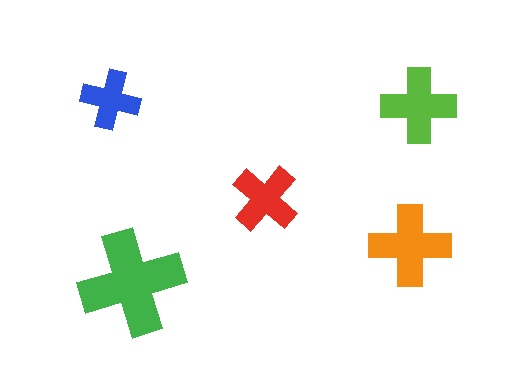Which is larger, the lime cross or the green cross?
The green one.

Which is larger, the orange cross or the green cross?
The green one.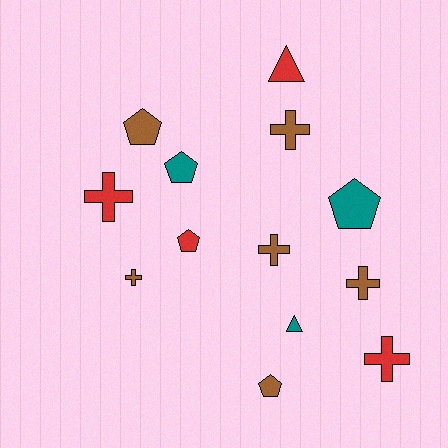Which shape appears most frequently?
Cross, with 6 objects.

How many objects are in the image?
There are 13 objects.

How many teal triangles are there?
There is 1 teal triangle.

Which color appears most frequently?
Brown, with 6 objects.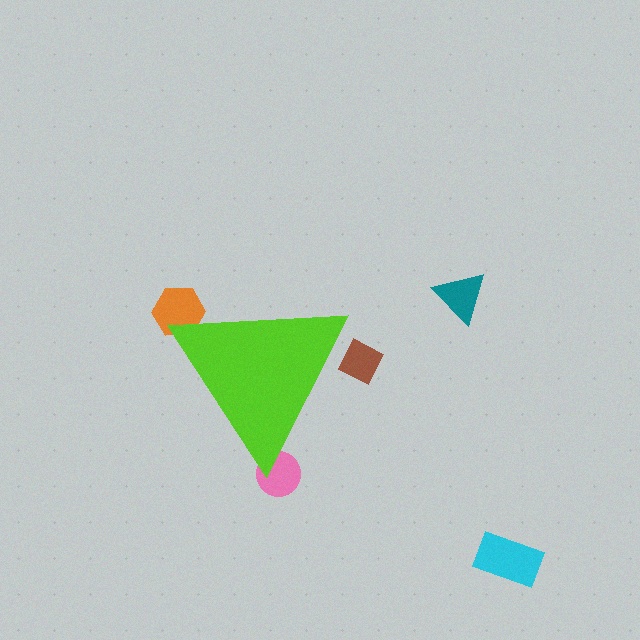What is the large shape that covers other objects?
A lime triangle.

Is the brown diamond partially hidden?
Yes, the brown diamond is partially hidden behind the lime triangle.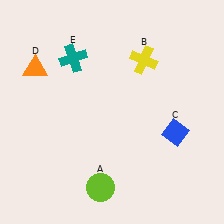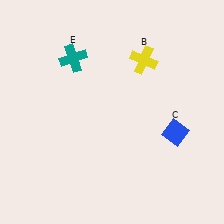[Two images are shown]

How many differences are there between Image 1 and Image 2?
There are 2 differences between the two images.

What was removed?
The lime circle (A), the orange triangle (D) were removed in Image 2.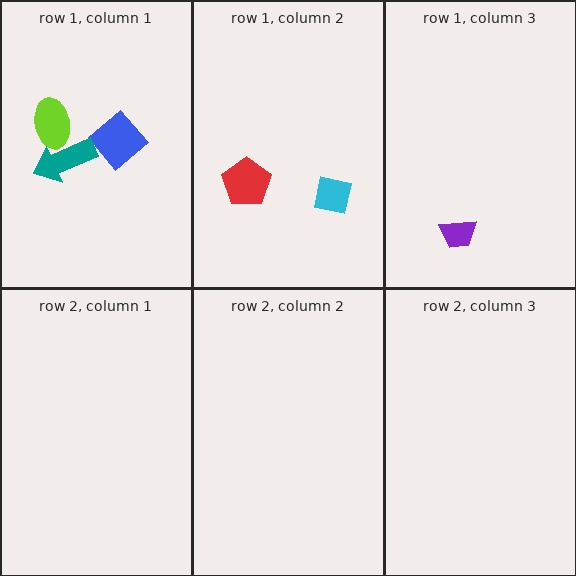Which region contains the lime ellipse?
The row 1, column 1 region.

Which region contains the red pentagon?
The row 1, column 2 region.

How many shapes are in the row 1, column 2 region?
2.